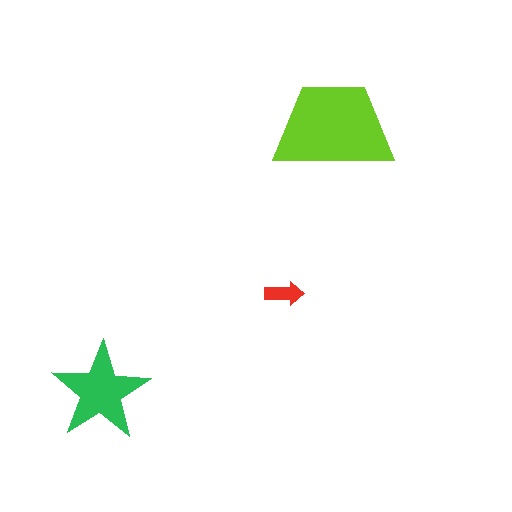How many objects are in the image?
There are 3 objects in the image.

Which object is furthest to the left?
The green star is leftmost.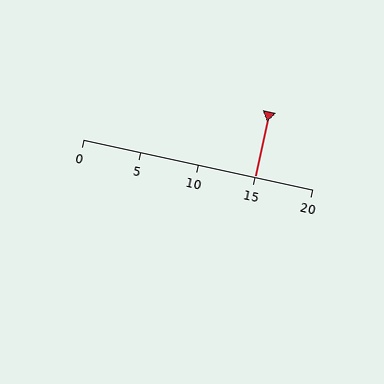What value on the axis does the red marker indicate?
The marker indicates approximately 15.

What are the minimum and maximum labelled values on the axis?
The axis runs from 0 to 20.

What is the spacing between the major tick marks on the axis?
The major ticks are spaced 5 apart.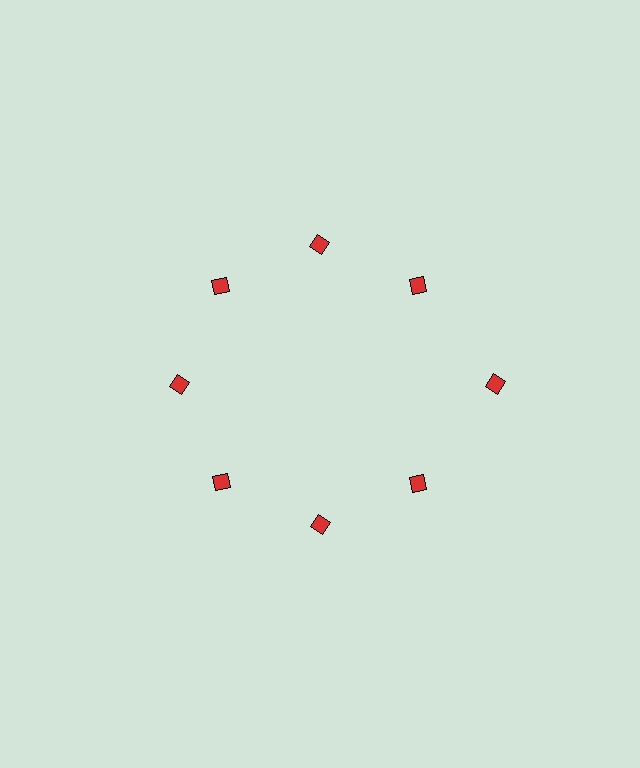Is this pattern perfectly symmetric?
No. The 8 red diamonds are arranged in a ring, but one element near the 3 o'clock position is pushed outward from the center, breaking the 8-fold rotational symmetry.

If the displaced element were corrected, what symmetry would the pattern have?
It would have 8-fold rotational symmetry — the pattern would map onto itself every 45 degrees.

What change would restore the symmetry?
The symmetry would be restored by moving it inward, back onto the ring so that all 8 diamonds sit at equal angles and equal distance from the center.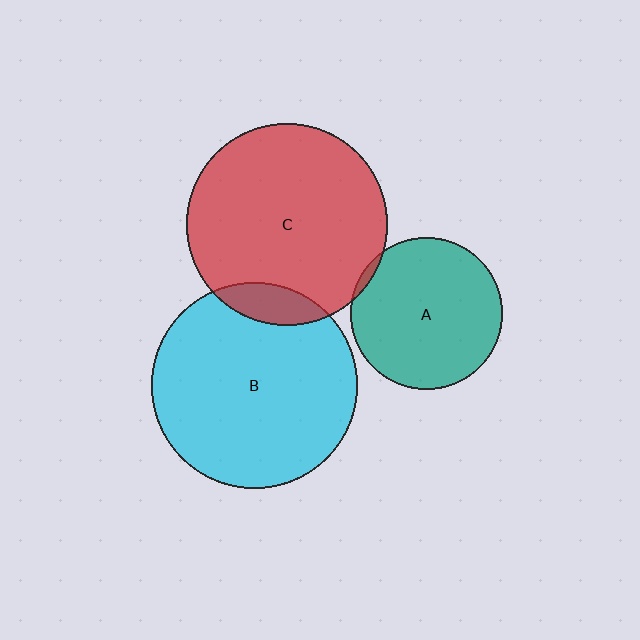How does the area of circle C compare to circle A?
Approximately 1.8 times.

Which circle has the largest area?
Circle B (cyan).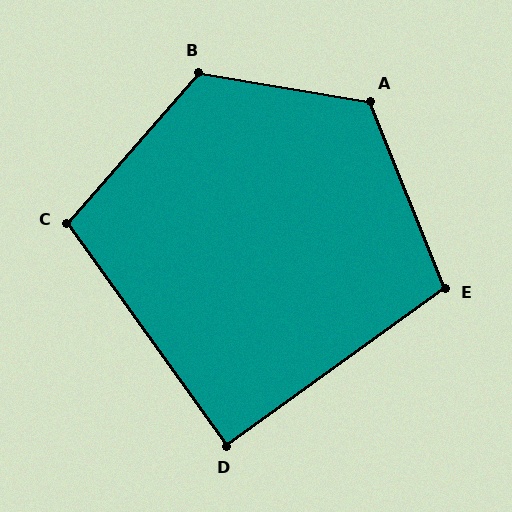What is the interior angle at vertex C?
Approximately 103 degrees (obtuse).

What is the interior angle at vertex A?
Approximately 121 degrees (obtuse).